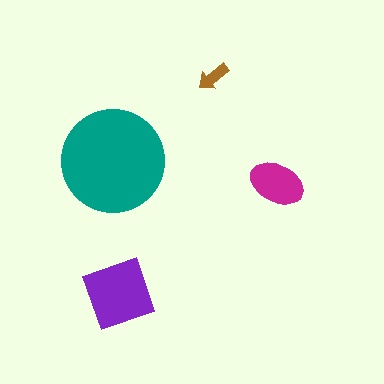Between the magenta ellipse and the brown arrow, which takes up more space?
The magenta ellipse.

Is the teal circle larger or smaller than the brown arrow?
Larger.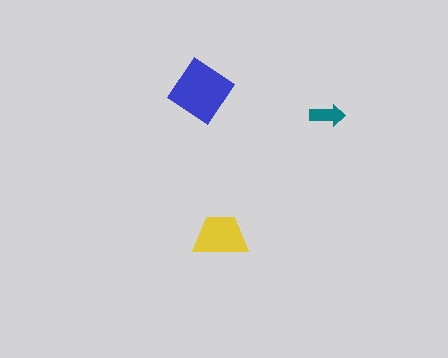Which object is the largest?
The blue diamond.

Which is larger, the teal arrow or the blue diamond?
The blue diamond.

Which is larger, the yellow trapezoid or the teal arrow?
The yellow trapezoid.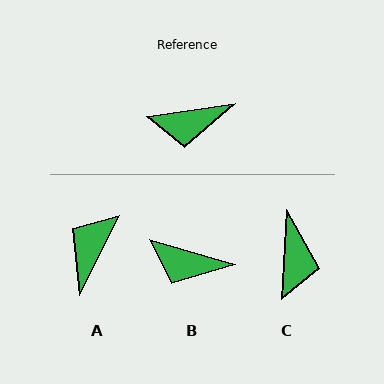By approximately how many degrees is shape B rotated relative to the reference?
Approximately 24 degrees clockwise.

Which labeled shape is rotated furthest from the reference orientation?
A, about 124 degrees away.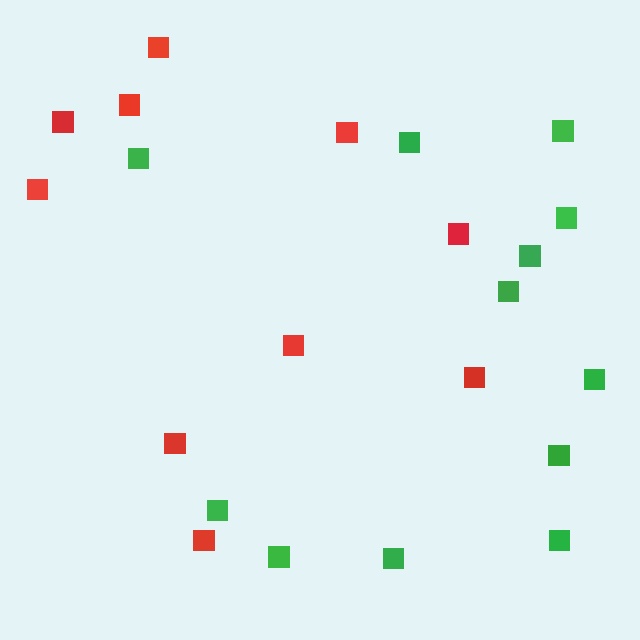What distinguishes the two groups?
There are 2 groups: one group of red squares (10) and one group of green squares (12).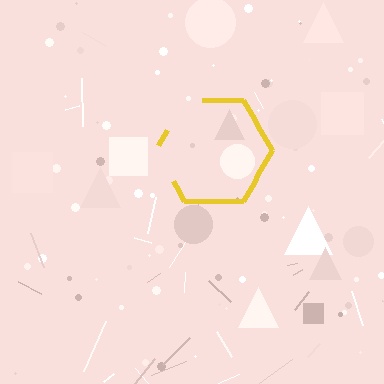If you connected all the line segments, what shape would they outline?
They would outline a hexagon.